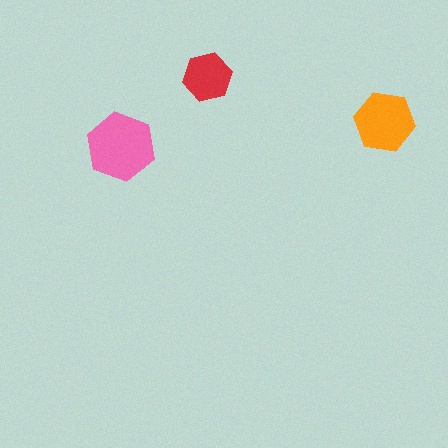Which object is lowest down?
The pink hexagon is bottommost.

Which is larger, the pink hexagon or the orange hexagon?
The pink one.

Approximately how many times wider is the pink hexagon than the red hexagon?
About 1.5 times wider.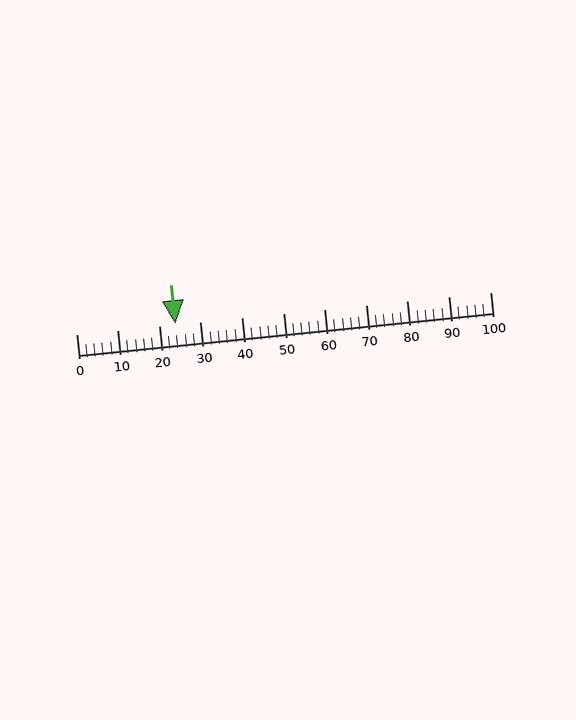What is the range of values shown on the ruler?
The ruler shows values from 0 to 100.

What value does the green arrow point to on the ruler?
The green arrow points to approximately 24.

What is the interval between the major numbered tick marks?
The major tick marks are spaced 10 units apart.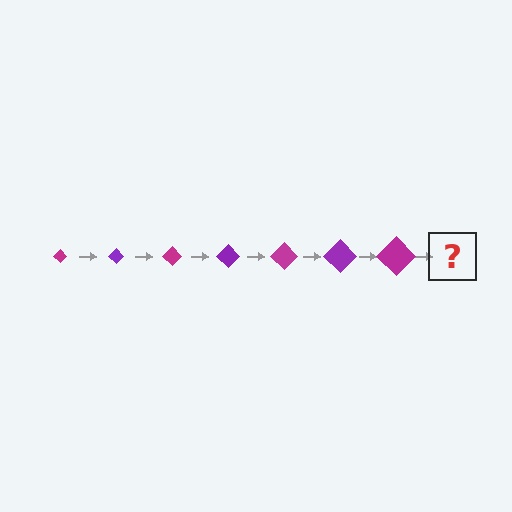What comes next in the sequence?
The next element should be a purple diamond, larger than the previous one.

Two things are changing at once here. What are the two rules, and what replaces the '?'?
The two rules are that the diamond grows larger each step and the color cycles through magenta and purple. The '?' should be a purple diamond, larger than the previous one.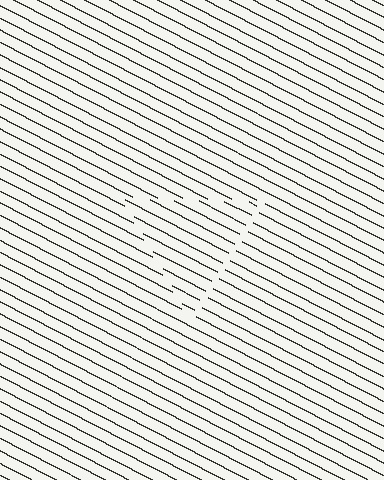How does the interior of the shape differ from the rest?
The interior of the shape contains the same grating, shifted by half a period — the contour is defined by the phase discontinuity where line-ends from the inner and outer gratings abut.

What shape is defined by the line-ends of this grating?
An illusory triangle. The interior of the shape contains the same grating, shifted by half a period — the contour is defined by the phase discontinuity where line-ends from the inner and outer gratings abut.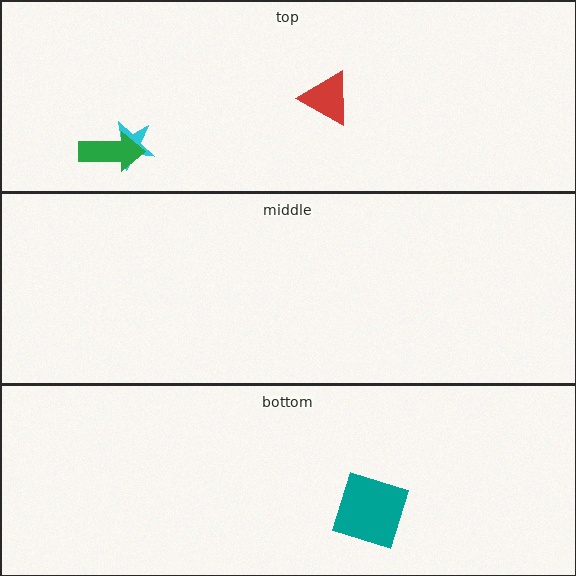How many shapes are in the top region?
3.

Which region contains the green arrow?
The top region.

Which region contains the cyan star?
The top region.